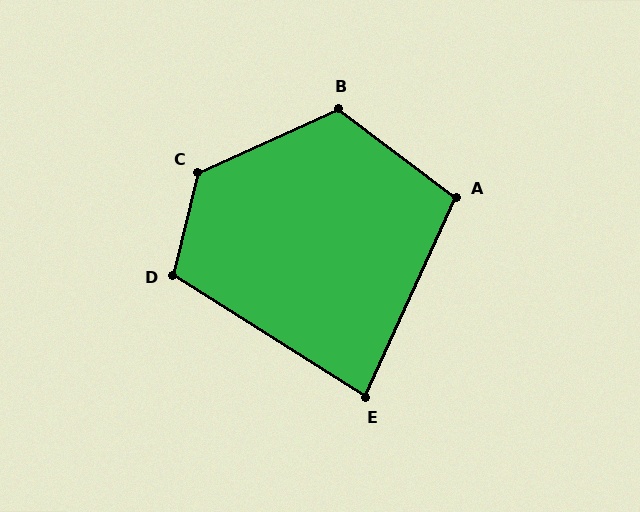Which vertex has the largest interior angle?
C, at approximately 128 degrees.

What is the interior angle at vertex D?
Approximately 109 degrees (obtuse).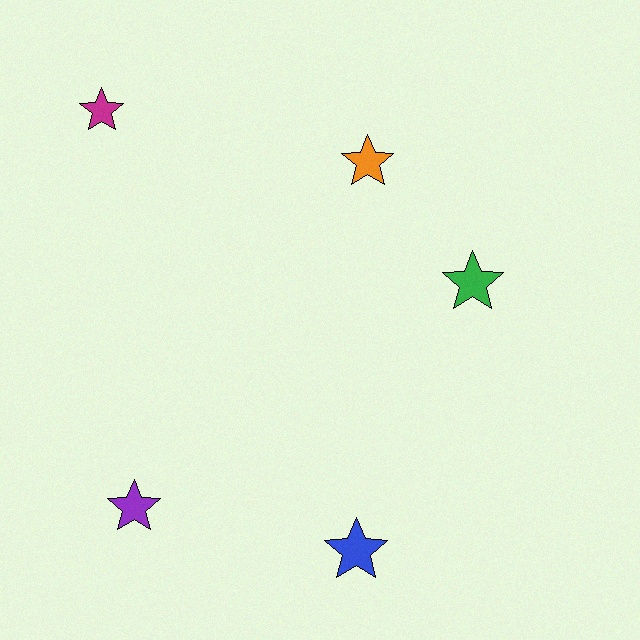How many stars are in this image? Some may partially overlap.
There are 5 stars.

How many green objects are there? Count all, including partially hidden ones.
There is 1 green object.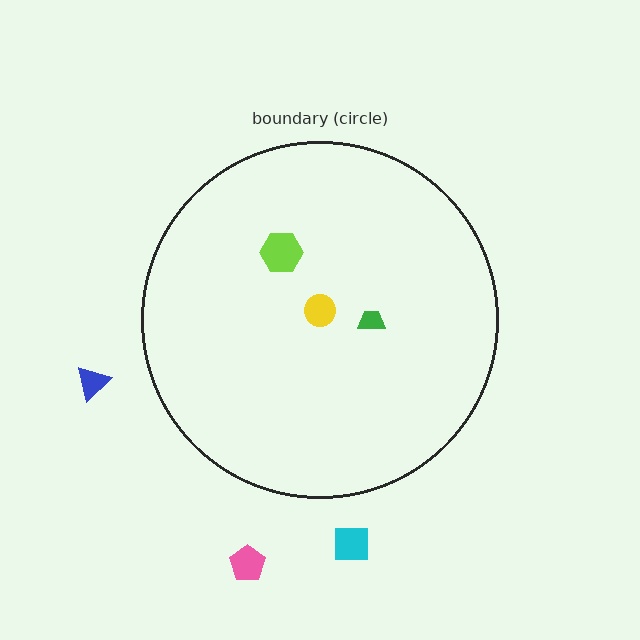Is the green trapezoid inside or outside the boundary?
Inside.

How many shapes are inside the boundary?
3 inside, 3 outside.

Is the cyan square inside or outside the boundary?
Outside.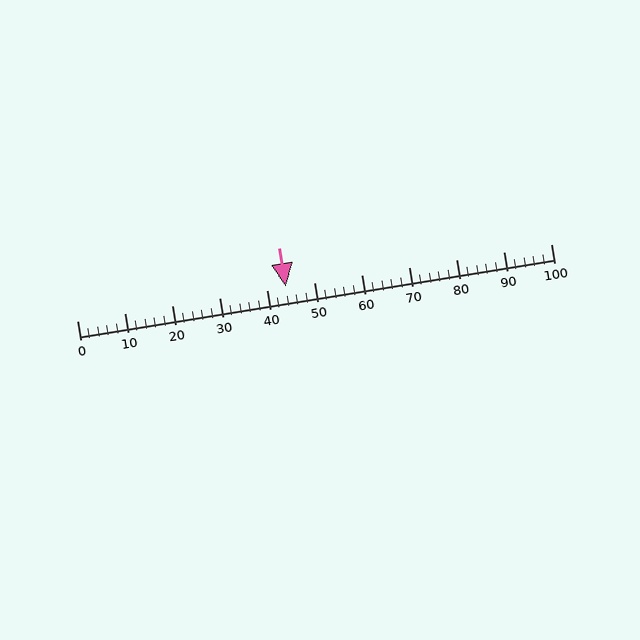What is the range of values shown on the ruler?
The ruler shows values from 0 to 100.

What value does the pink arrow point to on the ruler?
The pink arrow points to approximately 44.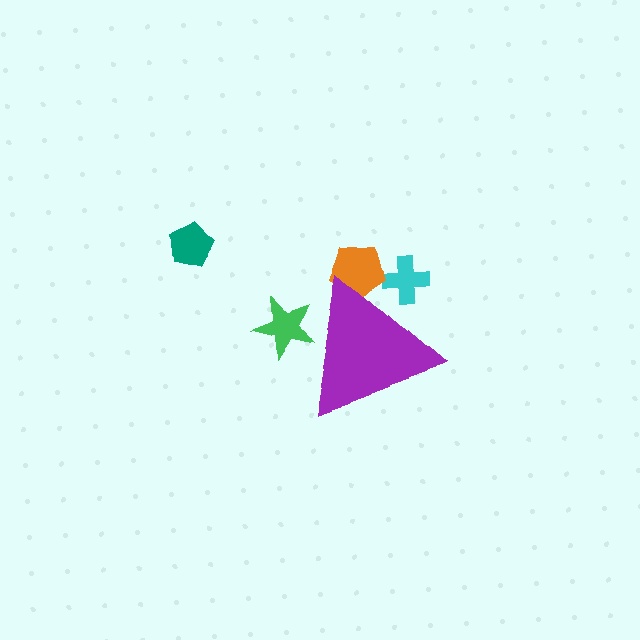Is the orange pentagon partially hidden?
Yes, the orange pentagon is partially hidden behind the purple triangle.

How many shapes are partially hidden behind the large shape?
3 shapes are partially hidden.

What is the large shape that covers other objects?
A purple triangle.